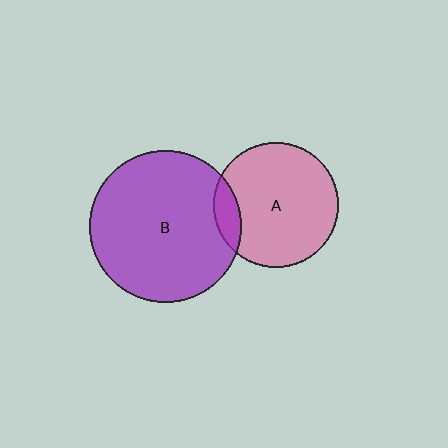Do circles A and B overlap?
Yes.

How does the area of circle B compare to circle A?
Approximately 1.5 times.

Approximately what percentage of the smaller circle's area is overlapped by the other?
Approximately 10%.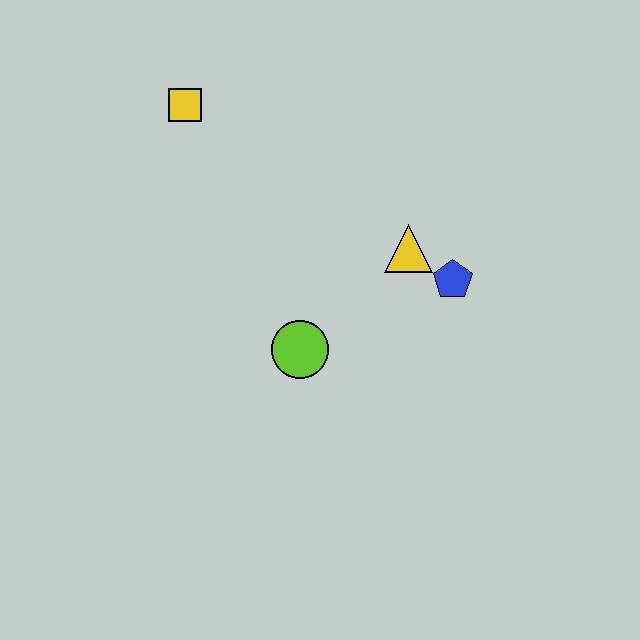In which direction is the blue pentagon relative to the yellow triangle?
The blue pentagon is to the right of the yellow triangle.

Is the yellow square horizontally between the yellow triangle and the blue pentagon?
No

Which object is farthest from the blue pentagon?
The yellow square is farthest from the blue pentagon.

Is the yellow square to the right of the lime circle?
No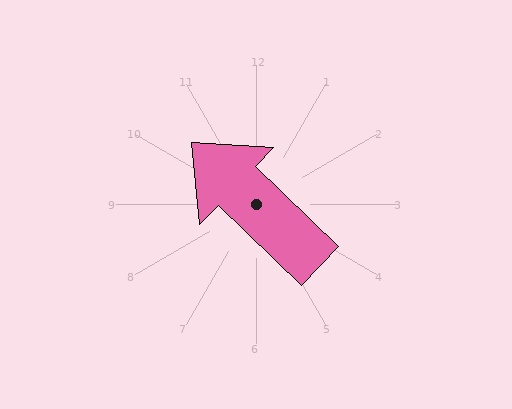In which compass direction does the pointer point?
Northwest.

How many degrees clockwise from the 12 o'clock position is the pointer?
Approximately 314 degrees.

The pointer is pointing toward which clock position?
Roughly 10 o'clock.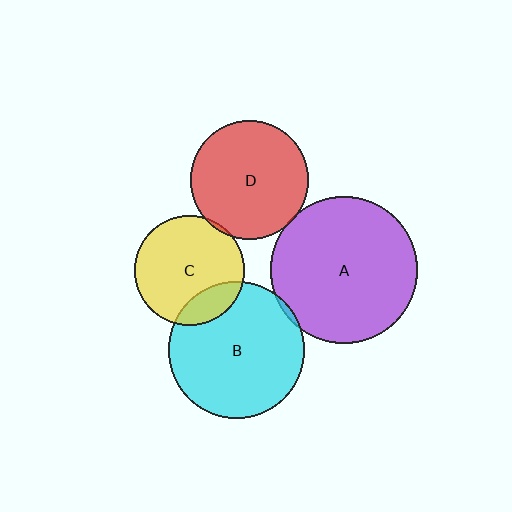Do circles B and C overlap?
Yes.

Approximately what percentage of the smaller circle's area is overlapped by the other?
Approximately 20%.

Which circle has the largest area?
Circle A (purple).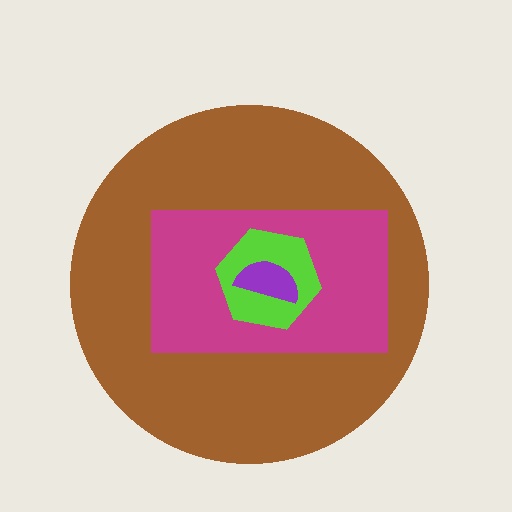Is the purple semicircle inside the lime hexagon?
Yes.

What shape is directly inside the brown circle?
The magenta rectangle.